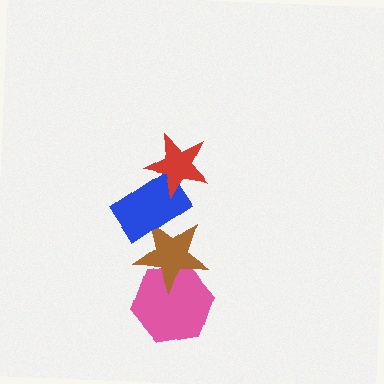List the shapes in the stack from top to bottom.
From top to bottom: the red star, the blue rectangle, the brown star, the pink hexagon.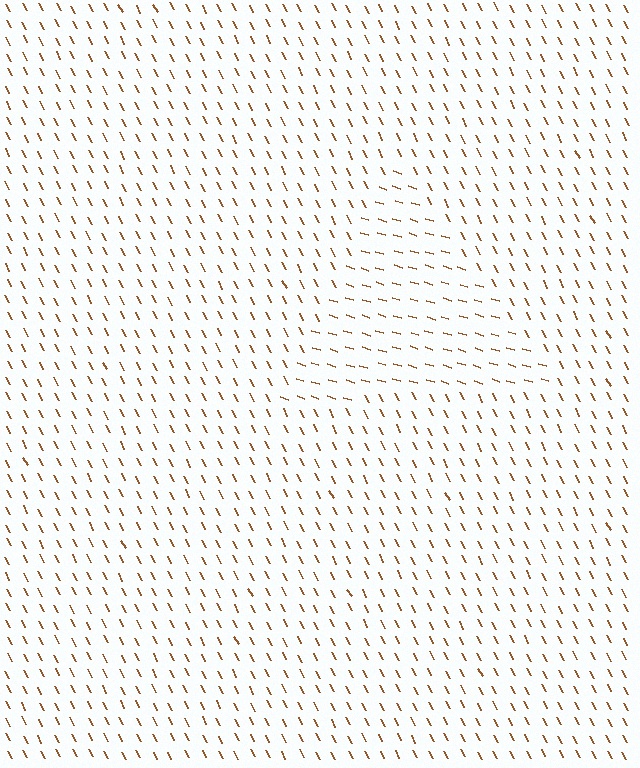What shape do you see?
I see a triangle.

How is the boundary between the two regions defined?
The boundary is defined purely by a change in line orientation (approximately 45 degrees difference). All lines are the same color and thickness.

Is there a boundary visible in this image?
Yes, there is a texture boundary formed by a change in line orientation.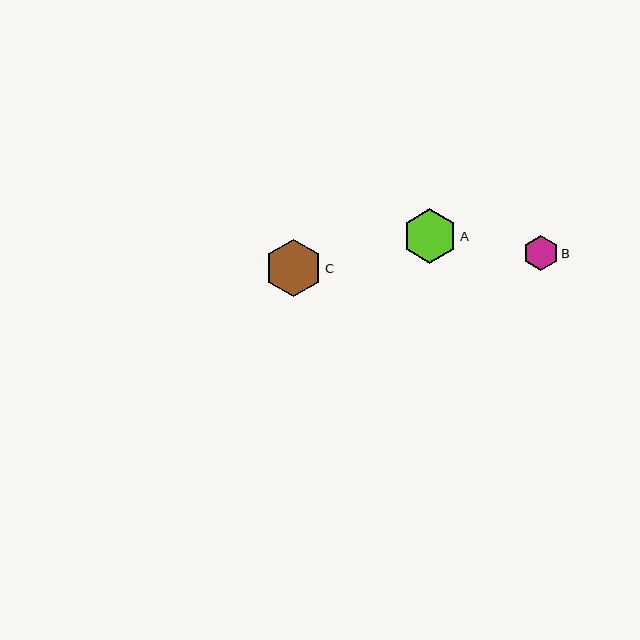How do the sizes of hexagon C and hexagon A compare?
Hexagon C and hexagon A are approximately the same size.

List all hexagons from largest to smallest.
From largest to smallest: C, A, B.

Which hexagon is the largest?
Hexagon C is the largest with a size of approximately 57 pixels.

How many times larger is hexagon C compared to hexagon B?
Hexagon C is approximately 1.6 times the size of hexagon B.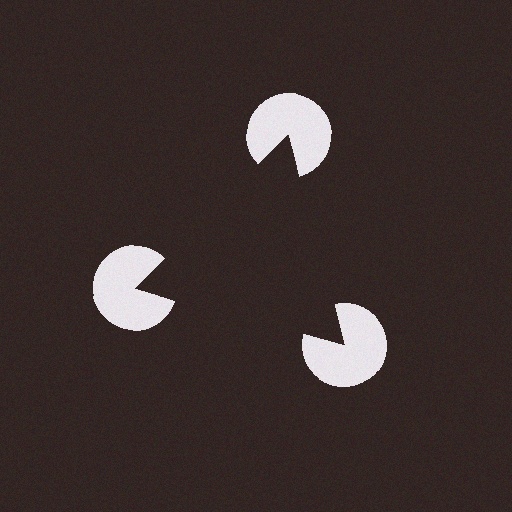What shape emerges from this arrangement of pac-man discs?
An illusory triangle — its edges are inferred from the aligned wedge cuts in the pac-man discs, not physically drawn.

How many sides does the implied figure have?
3 sides.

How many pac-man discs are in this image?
There are 3 — one at each vertex of the illusory triangle.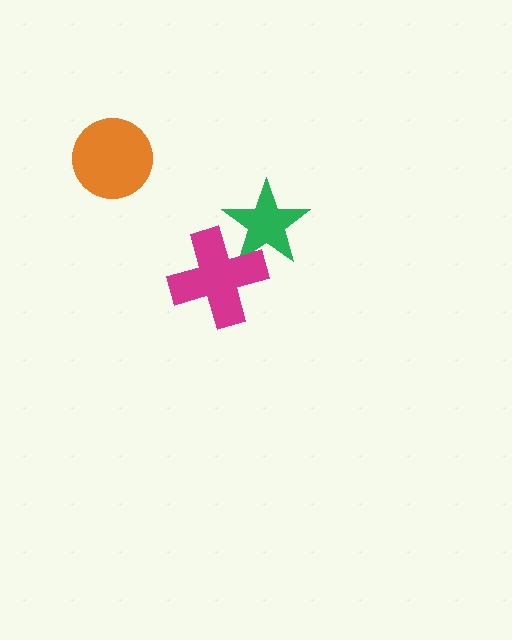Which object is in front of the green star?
The magenta cross is in front of the green star.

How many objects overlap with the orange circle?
0 objects overlap with the orange circle.